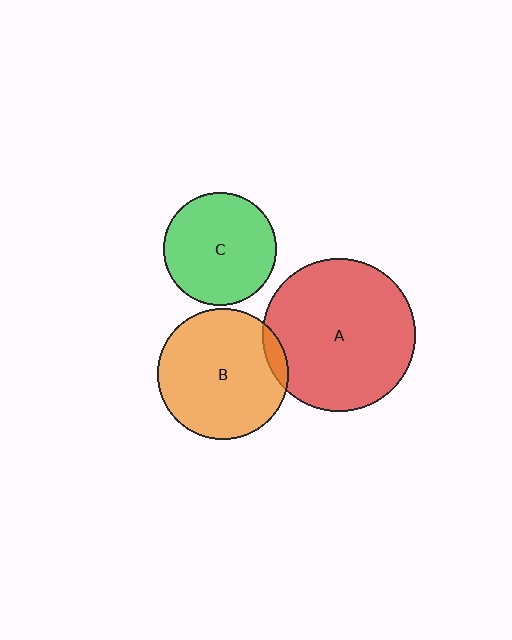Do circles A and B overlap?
Yes.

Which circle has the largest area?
Circle A (red).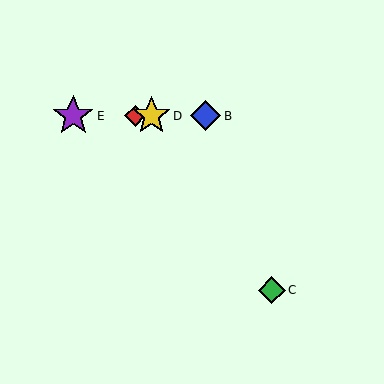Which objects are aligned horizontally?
Objects A, B, D, E are aligned horizontally.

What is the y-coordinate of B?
Object B is at y≈116.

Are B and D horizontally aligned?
Yes, both are at y≈116.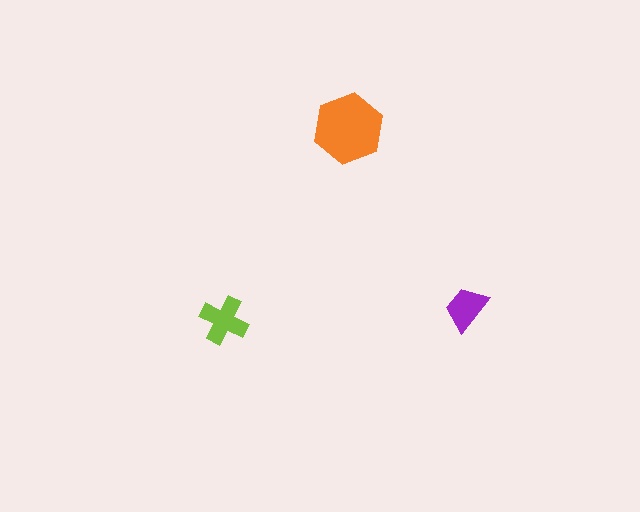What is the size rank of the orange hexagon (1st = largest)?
1st.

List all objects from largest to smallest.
The orange hexagon, the lime cross, the purple trapezoid.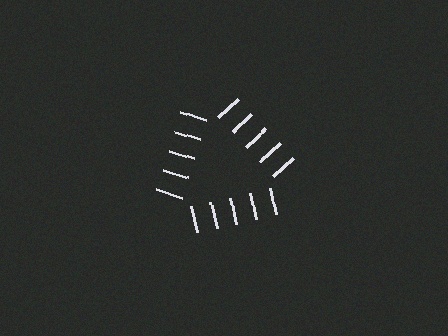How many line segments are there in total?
15 — 5 along each of the 3 edges.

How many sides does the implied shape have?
3 sides — the line-ends trace a triangle.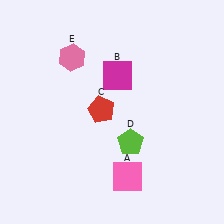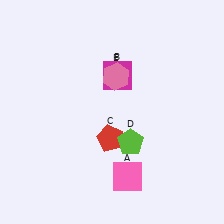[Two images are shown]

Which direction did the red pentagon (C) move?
The red pentagon (C) moved down.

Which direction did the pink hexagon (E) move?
The pink hexagon (E) moved right.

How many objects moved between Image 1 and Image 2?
2 objects moved between the two images.